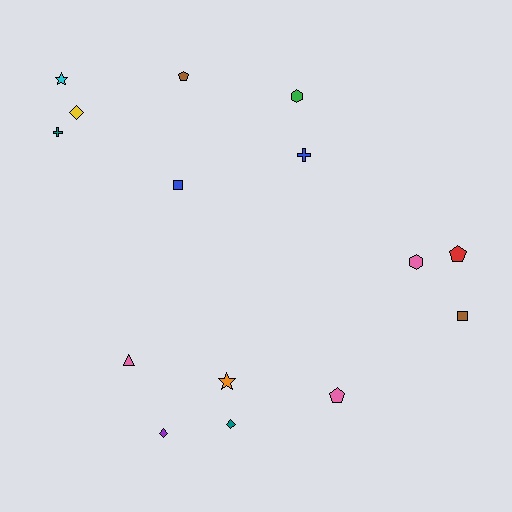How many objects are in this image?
There are 15 objects.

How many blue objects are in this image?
There are 2 blue objects.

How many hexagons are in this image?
There are 2 hexagons.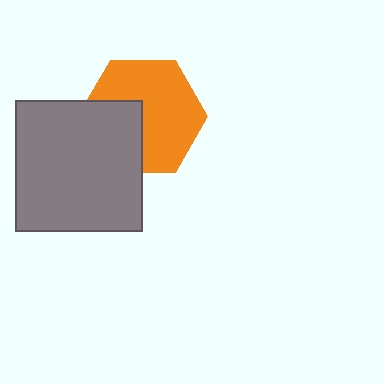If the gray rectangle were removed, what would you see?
You would see the complete orange hexagon.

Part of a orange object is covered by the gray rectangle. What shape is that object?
It is a hexagon.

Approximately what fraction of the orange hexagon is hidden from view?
Roughly 35% of the orange hexagon is hidden behind the gray rectangle.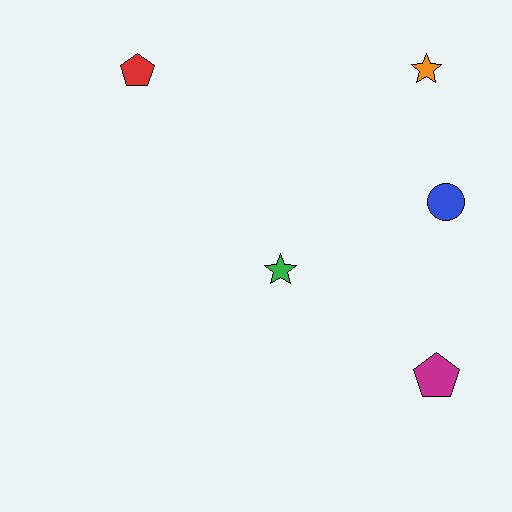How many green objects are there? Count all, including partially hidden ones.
There is 1 green object.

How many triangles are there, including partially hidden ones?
There are no triangles.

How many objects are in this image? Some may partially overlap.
There are 5 objects.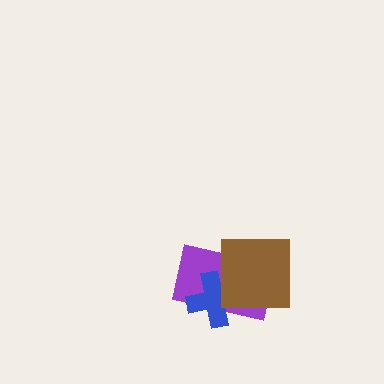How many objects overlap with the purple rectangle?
2 objects overlap with the purple rectangle.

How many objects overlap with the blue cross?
2 objects overlap with the blue cross.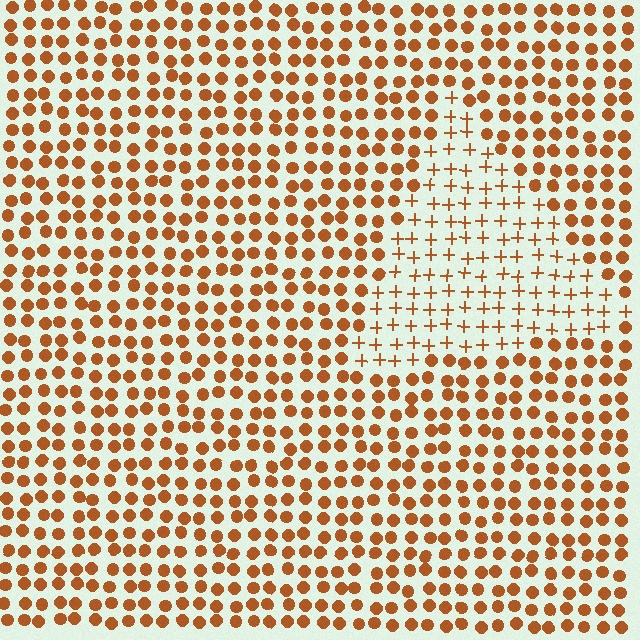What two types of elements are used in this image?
The image uses plus signs inside the triangle region and circles outside it.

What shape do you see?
I see a triangle.